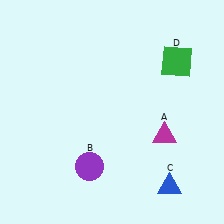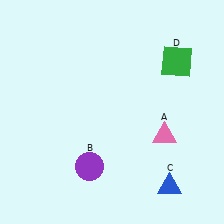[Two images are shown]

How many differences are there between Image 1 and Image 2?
There is 1 difference between the two images.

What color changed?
The triangle (A) changed from magenta in Image 1 to pink in Image 2.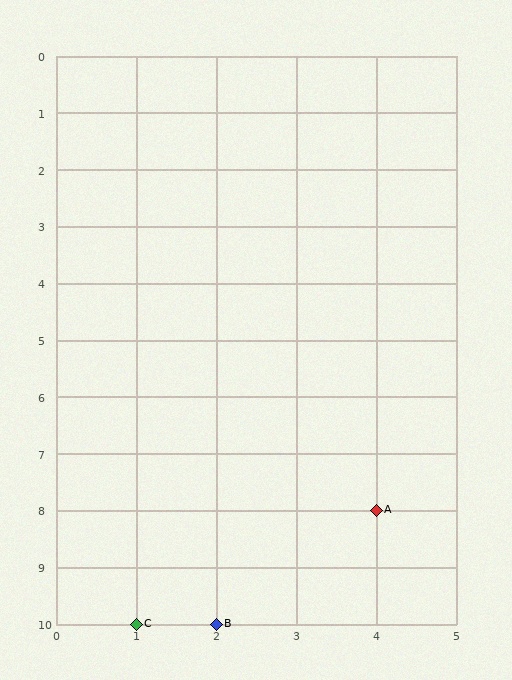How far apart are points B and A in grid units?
Points B and A are 2 columns and 2 rows apart (about 2.8 grid units diagonally).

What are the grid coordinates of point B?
Point B is at grid coordinates (2, 10).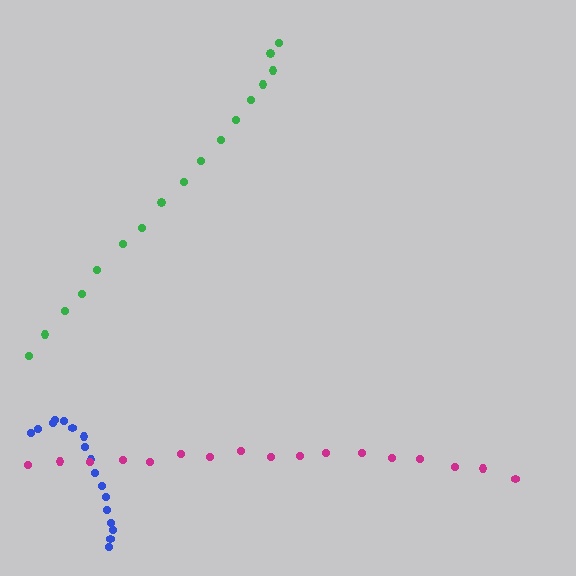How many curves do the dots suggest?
There are 3 distinct paths.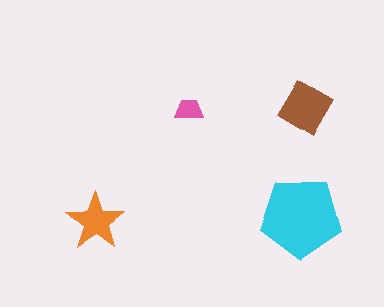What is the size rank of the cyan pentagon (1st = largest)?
1st.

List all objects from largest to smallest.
The cyan pentagon, the brown diamond, the orange star, the pink trapezoid.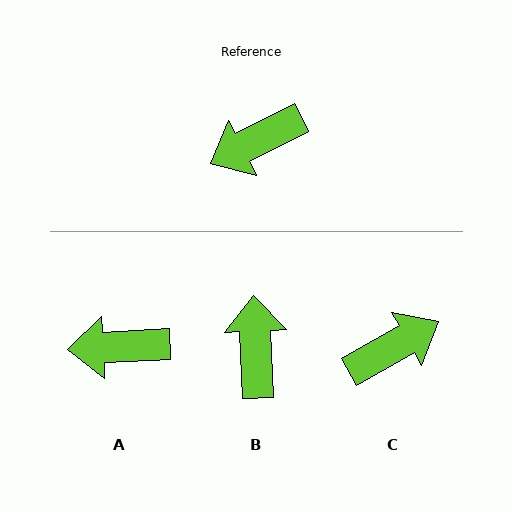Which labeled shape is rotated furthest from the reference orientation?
C, about 178 degrees away.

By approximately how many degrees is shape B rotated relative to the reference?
Approximately 115 degrees clockwise.